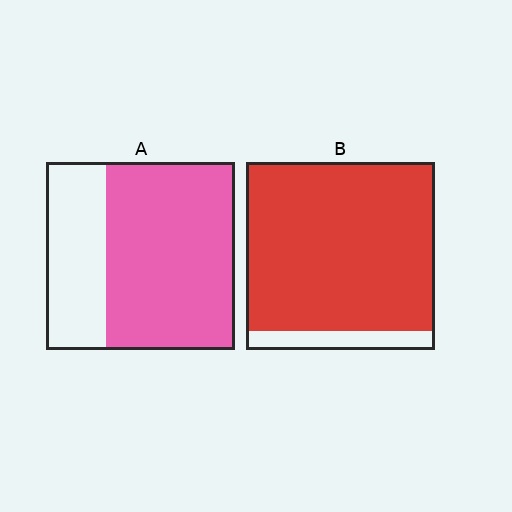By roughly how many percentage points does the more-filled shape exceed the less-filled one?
By roughly 20 percentage points (B over A).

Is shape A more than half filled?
Yes.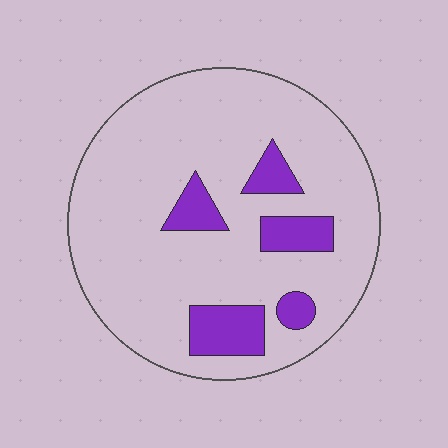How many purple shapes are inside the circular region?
5.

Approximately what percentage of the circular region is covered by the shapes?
Approximately 15%.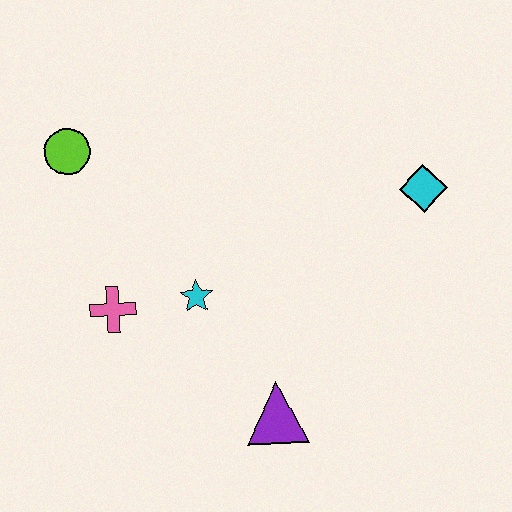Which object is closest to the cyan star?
The pink cross is closest to the cyan star.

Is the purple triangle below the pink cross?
Yes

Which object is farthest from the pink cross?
The cyan diamond is farthest from the pink cross.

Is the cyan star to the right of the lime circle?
Yes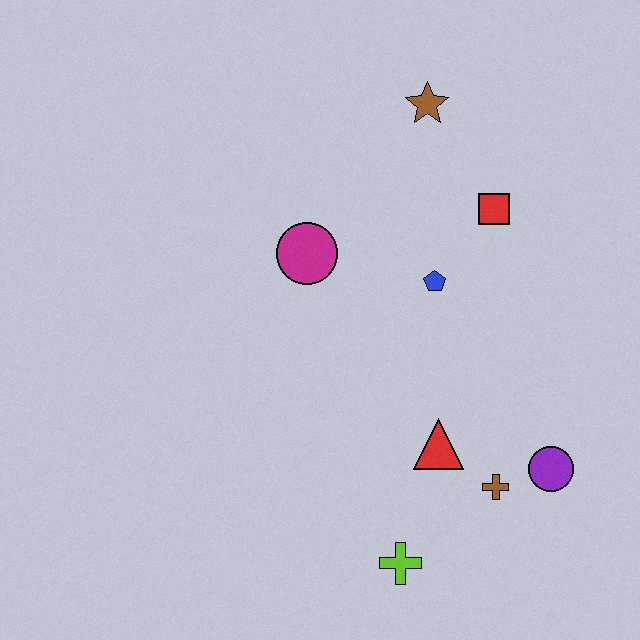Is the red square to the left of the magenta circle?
No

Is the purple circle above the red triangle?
No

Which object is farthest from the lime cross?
The brown star is farthest from the lime cross.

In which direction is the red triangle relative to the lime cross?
The red triangle is above the lime cross.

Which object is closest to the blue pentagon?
The red square is closest to the blue pentagon.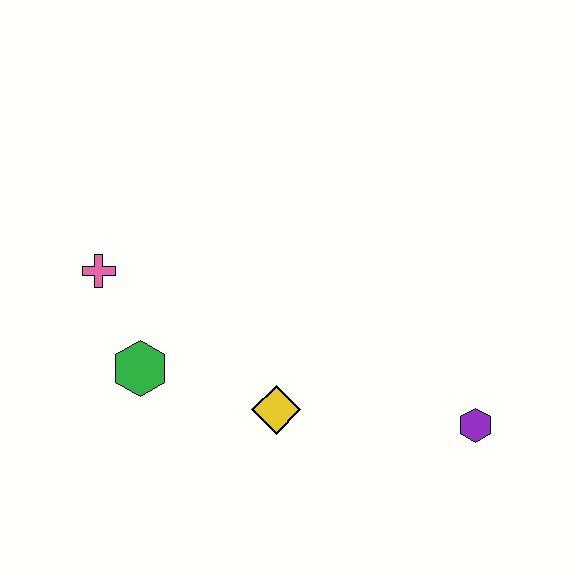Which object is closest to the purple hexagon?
The yellow diamond is closest to the purple hexagon.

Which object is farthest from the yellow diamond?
The pink cross is farthest from the yellow diamond.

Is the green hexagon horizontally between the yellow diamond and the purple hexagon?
No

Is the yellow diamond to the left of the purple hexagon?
Yes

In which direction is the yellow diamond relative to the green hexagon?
The yellow diamond is to the right of the green hexagon.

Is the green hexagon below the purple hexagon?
No